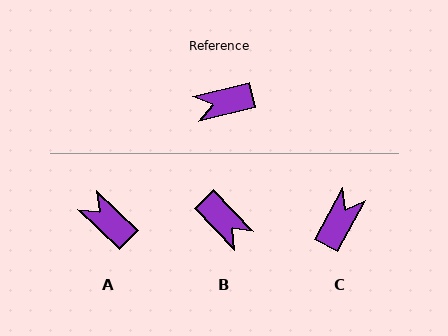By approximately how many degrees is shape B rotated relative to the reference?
Approximately 120 degrees counter-clockwise.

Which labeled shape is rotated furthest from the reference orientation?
C, about 132 degrees away.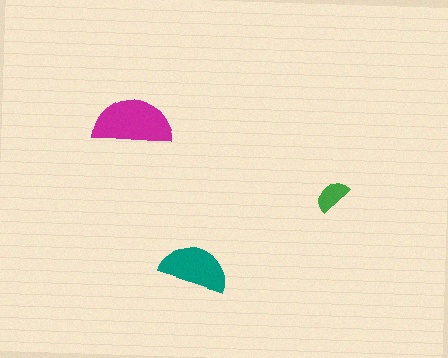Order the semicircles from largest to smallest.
the magenta one, the teal one, the green one.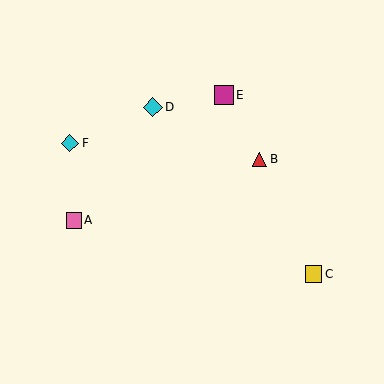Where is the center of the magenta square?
The center of the magenta square is at (224, 95).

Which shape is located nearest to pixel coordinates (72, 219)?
The pink square (labeled A) at (74, 220) is nearest to that location.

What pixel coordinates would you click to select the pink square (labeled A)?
Click at (74, 220) to select the pink square A.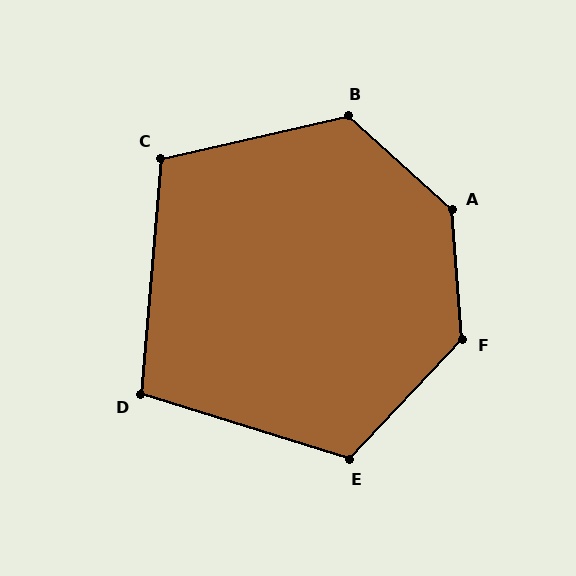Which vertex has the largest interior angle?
A, at approximately 136 degrees.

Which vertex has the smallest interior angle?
D, at approximately 102 degrees.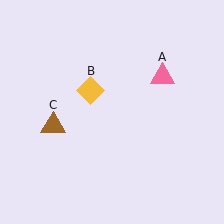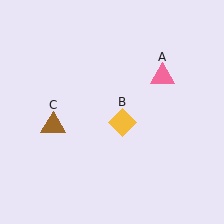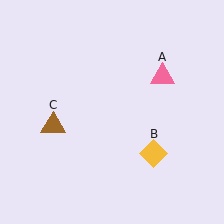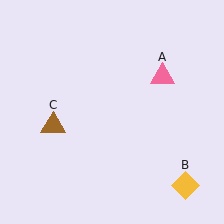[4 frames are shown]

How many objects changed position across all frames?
1 object changed position: yellow diamond (object B).